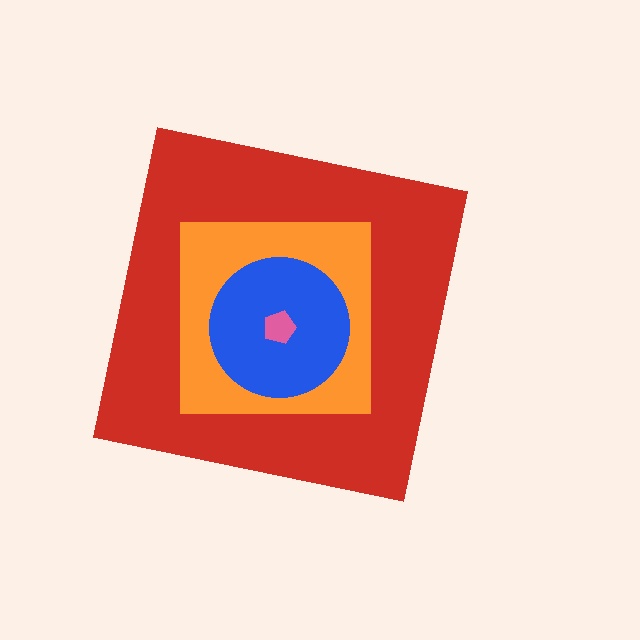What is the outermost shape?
The red square.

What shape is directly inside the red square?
The orange square.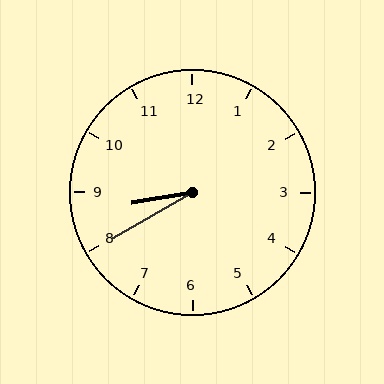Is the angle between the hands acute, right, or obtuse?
It is acute.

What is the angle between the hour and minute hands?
Approximately 20 degrees.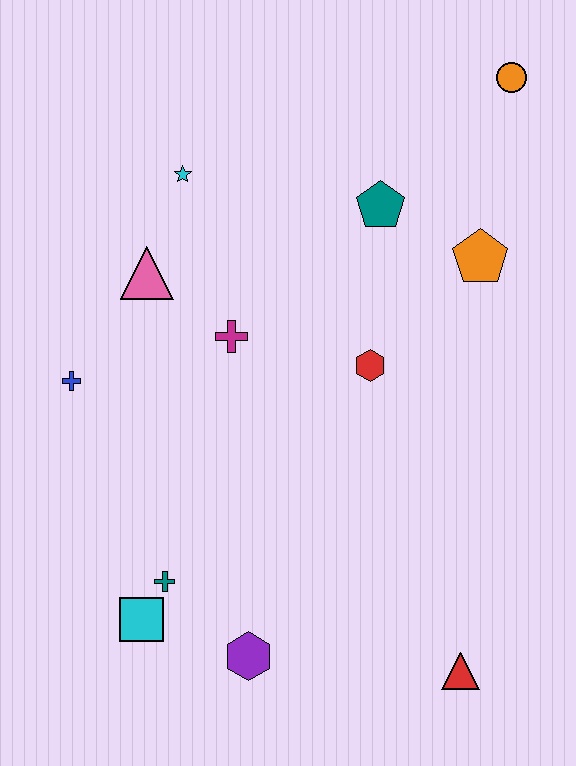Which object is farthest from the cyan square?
The orange circle is farthest from the cyan square.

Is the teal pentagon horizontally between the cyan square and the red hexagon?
No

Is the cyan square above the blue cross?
No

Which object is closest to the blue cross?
The pink triangle is closest to the blue cross.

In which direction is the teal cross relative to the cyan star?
The teal cross is below the cyan star.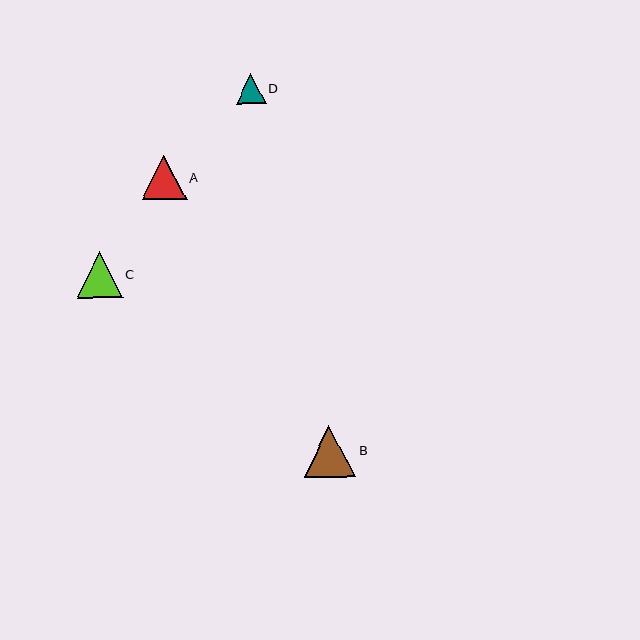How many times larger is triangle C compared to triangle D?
Triangle C is approximately 1.5 times the size of triangle D.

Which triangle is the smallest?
Triangle D is the smallest with a size of approximately 30 pixels.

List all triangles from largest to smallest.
From largest to smallest: B, C, A, D.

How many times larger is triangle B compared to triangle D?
Triangle B is approximately 1.7 times the size of triangle D.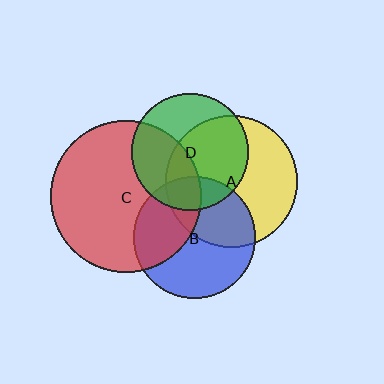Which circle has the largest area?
Circle C (red).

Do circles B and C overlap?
Yes.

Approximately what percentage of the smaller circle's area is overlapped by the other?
Approximately 35%.